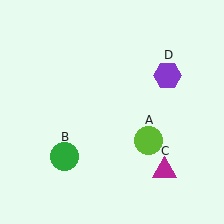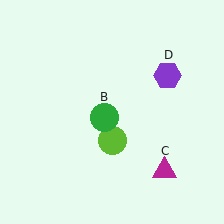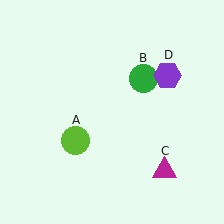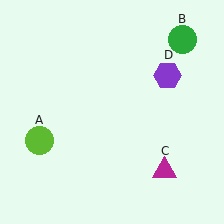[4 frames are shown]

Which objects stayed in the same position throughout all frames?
Magenta triangle (object C) and purple hexagon (object D) remained stationary.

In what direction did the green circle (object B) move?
The green circle (object B) moved up and to the right.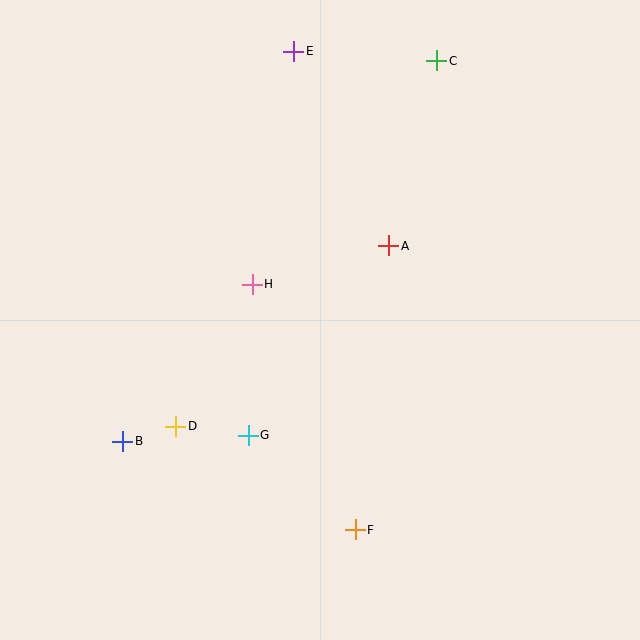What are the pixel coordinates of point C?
Point C is at (437, 61).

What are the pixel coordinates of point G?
Point G is at (248, 435).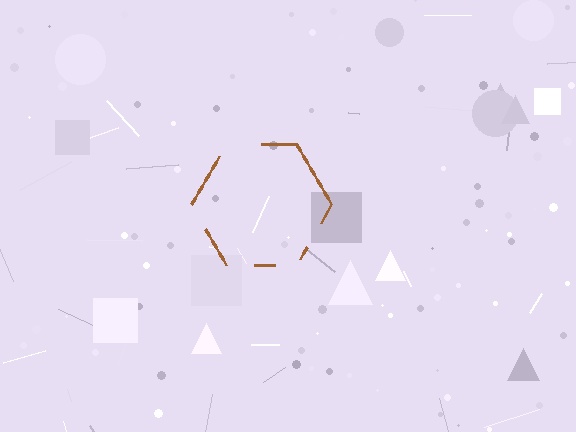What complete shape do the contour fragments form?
The contour fragments form a hexagon.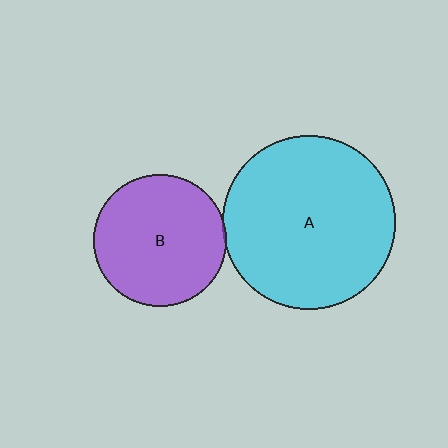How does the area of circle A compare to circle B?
Approximately 1.7 times.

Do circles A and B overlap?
Yes.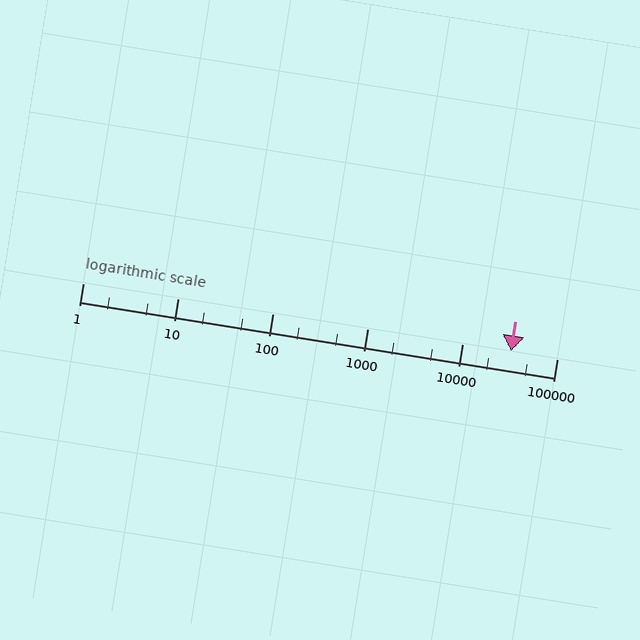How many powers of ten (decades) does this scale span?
The scale spans 5 decades, from 1 to 100000.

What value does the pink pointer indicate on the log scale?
The pointer indicates approximately 33000.